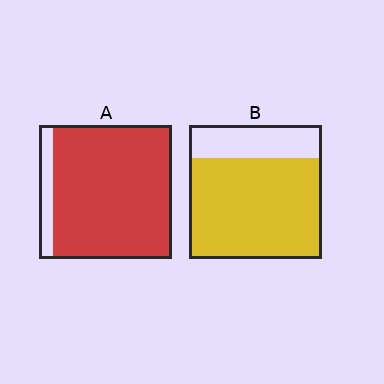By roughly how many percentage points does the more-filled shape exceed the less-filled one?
By roughly 15 percentage points (A over B).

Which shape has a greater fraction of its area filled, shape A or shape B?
Shape A.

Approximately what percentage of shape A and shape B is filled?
A is approximately 90% and B is approximately 75%.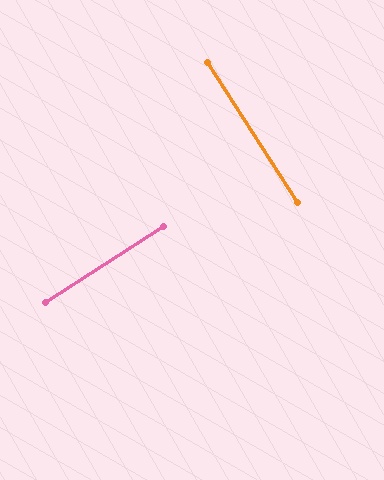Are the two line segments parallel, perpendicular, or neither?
Perpendicular — they meet at approximately 90°.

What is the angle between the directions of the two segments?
Approximately 90 degrees.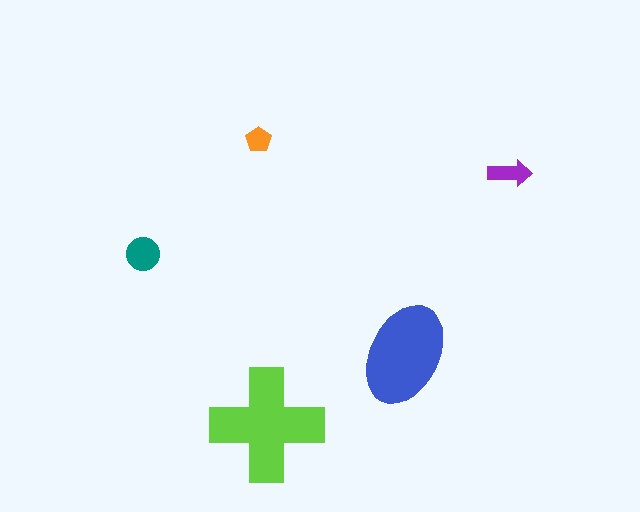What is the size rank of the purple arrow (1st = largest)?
4th.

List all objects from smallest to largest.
The orange pentagon, the purple arrow, the teal circle, the blue ellipse, the lime cross.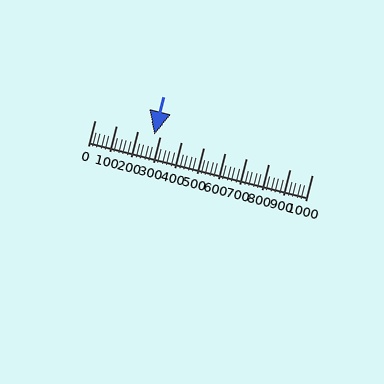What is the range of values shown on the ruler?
The ruler shows values from 0 to 1000.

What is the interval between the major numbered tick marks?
The major tick marks are spaced 100 units apart.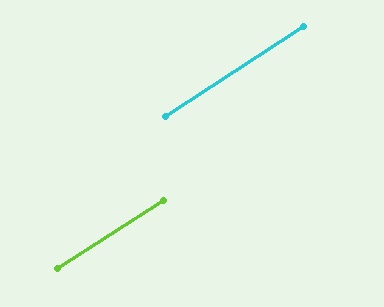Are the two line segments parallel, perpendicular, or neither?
Parallel — their directions differ by only 0.5°.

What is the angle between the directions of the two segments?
Approximately 1 degree.